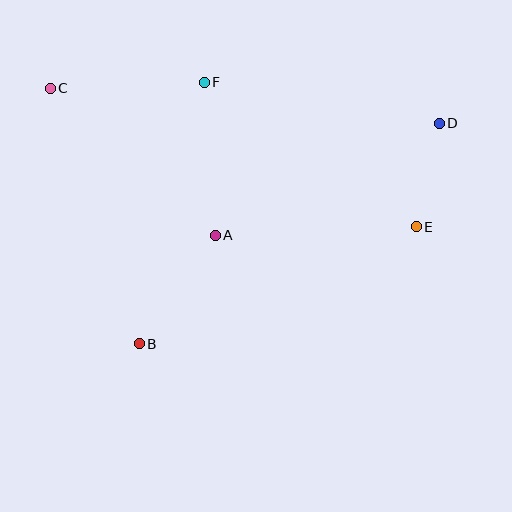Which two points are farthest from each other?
Points C and E are farthest from each other.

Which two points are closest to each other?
Points D and E are closest to each other.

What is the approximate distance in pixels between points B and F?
The distance between B and F is approximately 269 pixels.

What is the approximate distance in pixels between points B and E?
The distance between B and E is approximately 300 pixels.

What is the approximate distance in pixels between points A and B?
The distance between A and B is approximately 132 pixels.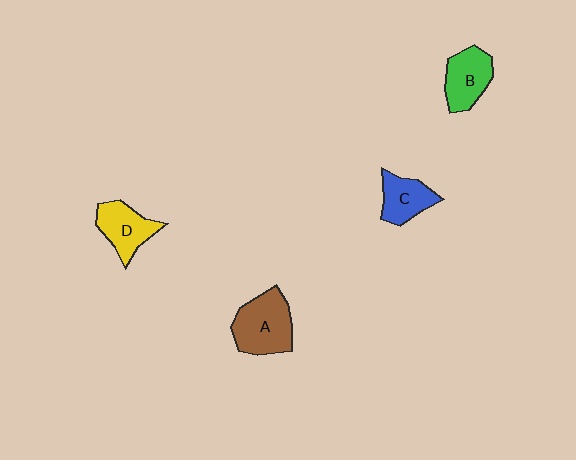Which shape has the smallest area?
Shape C (blue).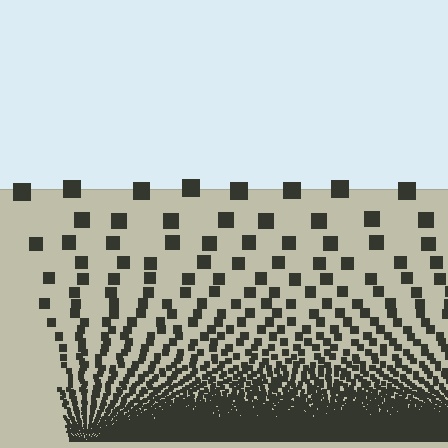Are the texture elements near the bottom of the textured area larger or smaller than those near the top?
Smaller. The gradient is inverted — elements near the bottom are smaller and denser.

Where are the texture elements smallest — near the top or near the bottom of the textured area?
Near the bottom.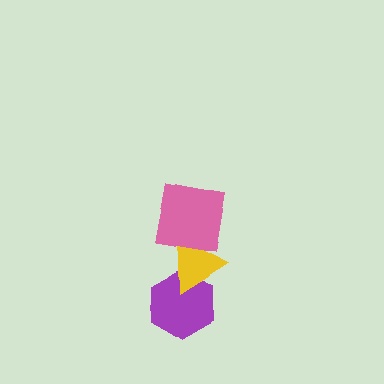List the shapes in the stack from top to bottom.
From top to bottom: the pink square, the yellow triangle, the purple hexagon.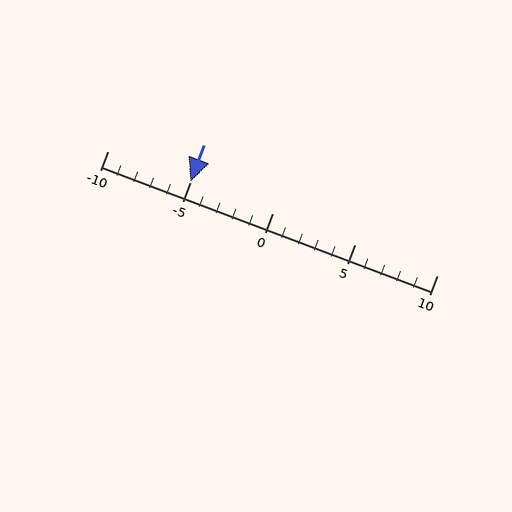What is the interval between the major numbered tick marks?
The major tick marks are spaced 5 units apart.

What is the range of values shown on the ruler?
The ruler shows values from -10 to 10.